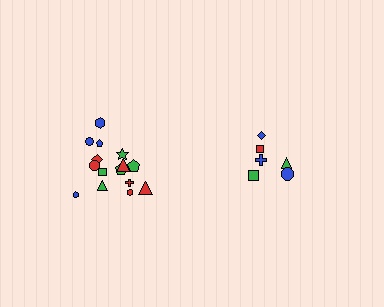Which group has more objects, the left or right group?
The left group.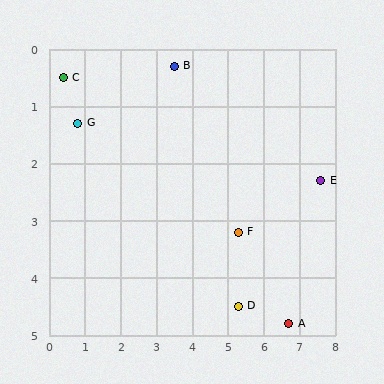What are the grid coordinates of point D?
Point D is at approximately (5.3, 4.5).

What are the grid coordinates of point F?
Point F is at approximately (5.3, 3.2).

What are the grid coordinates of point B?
Point B is at approximately (3.5, 0.3).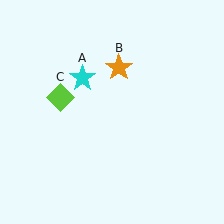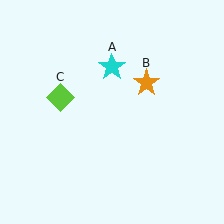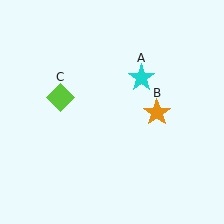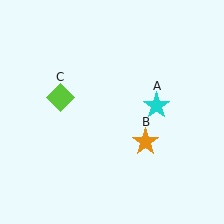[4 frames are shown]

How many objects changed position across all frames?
2 objects changed position: cyan star (object A), orange star (object B).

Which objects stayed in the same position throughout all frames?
Lime diamond (object C) remained stationary.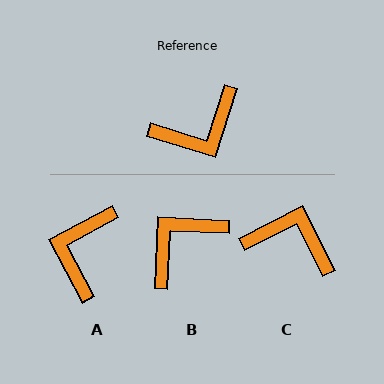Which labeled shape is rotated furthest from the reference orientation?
B, about 165 degrees away.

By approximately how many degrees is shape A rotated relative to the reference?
Approximately 135 degrees clockwise.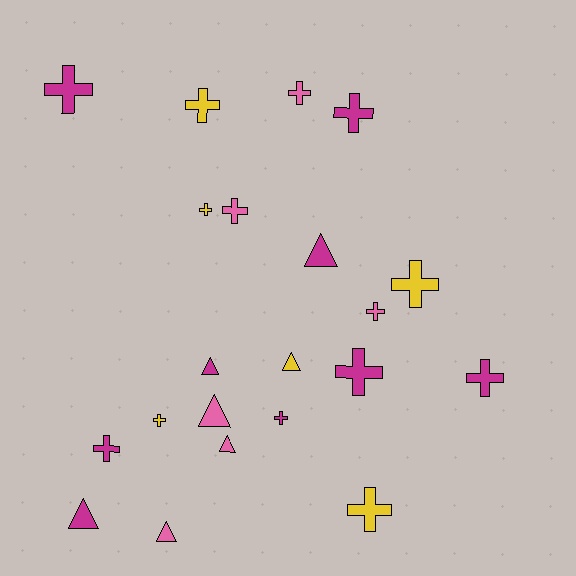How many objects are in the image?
There are 21 objects.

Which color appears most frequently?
Magenta, with 9 objects.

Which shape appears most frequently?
Cross, with 14 objects.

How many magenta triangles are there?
There are 3 magenta triangles.